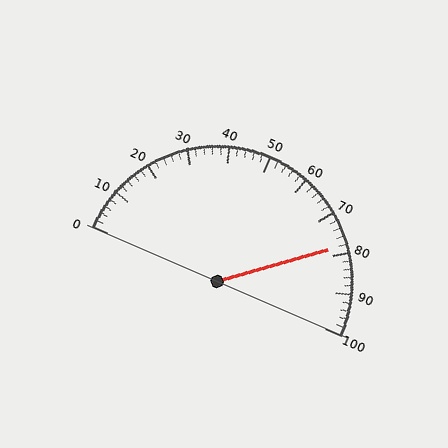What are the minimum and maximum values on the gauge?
The gauge ranges from 0 to 100.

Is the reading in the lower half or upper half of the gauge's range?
The reading is in the upper half of the range (0 to 100).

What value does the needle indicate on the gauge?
The needle indicates approximately 78.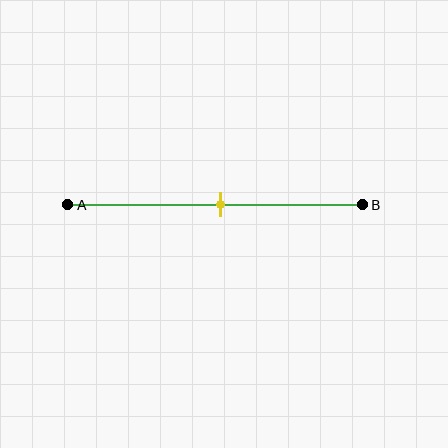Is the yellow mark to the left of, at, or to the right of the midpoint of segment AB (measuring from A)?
The yellow mark is approximately at the midpoint of segment AB.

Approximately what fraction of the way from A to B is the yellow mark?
The yellow mark is approximately 50% of the way from A to B.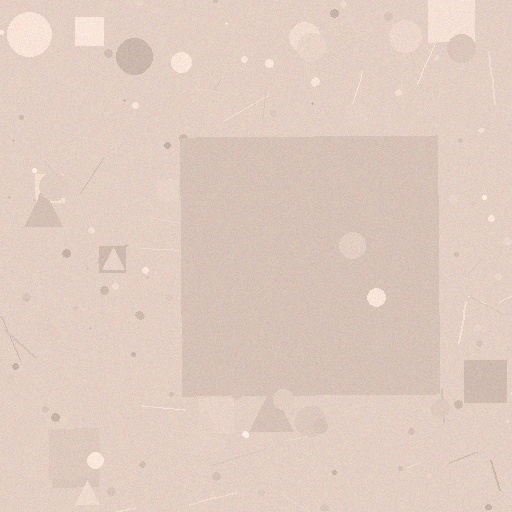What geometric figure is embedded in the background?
A square is embedded in the background.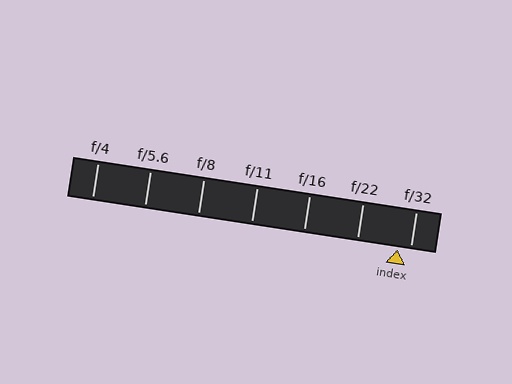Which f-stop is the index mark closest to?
The index mark is closest to f/32.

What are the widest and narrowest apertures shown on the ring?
The widest aperture shown is f/4 and the narrowest is f/32.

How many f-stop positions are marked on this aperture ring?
There are 7 f-stop positions marked.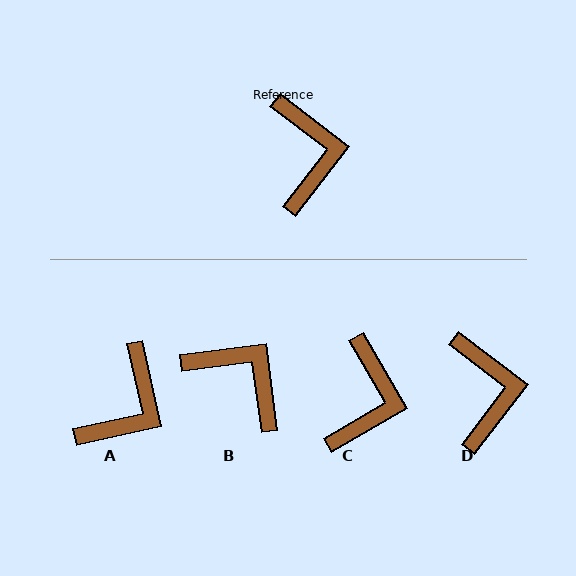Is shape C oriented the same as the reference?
No, it is off by about 22 degrees.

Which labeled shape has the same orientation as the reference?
D.